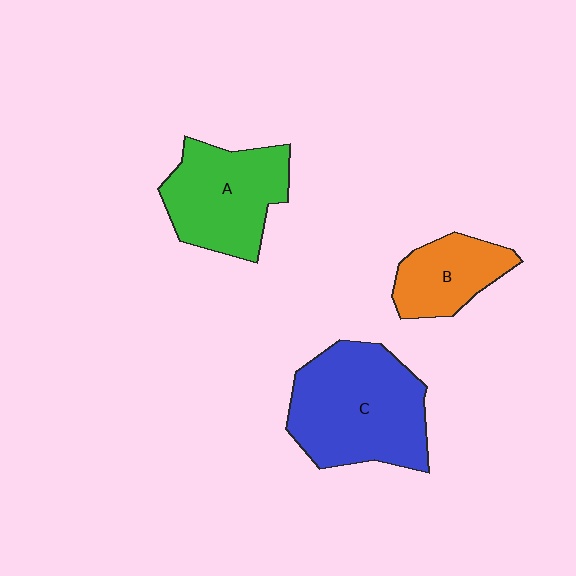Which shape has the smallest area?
Shape B (orange).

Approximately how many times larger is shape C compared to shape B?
Approximately 2.0 times.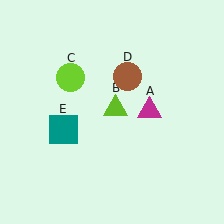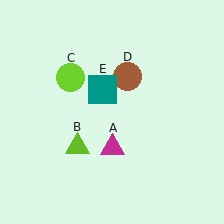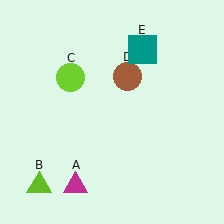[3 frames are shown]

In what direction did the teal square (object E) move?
The teal square (object E) moved up and to the right.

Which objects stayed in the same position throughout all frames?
Lime circle (object C) and brown circle (object D) remained stationary.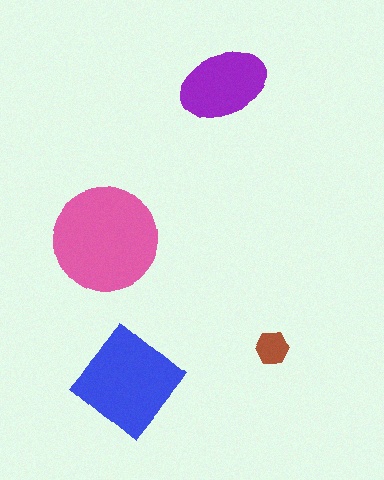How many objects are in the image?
There are 4 objects in the image.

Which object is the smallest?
The brown hexagon.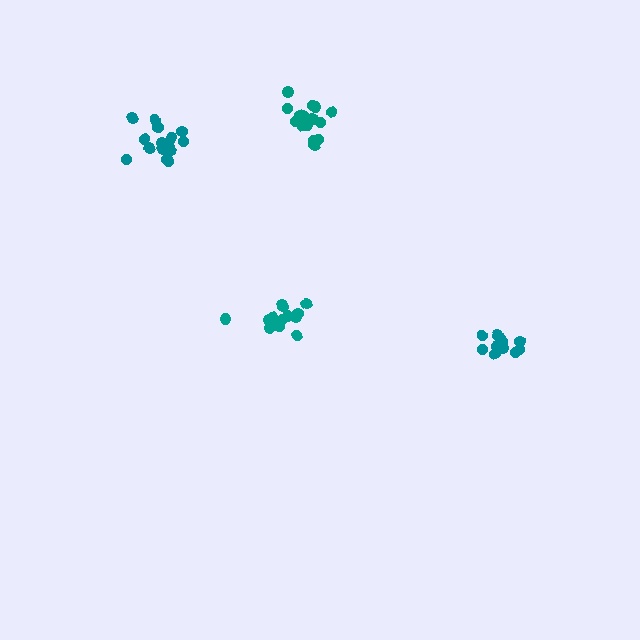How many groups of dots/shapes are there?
There are 4 groups.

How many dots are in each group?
Group 1: 14 dots, Group 2: 11 dots, Group 3: 17 dots, Group 4: 16 dots (58 total).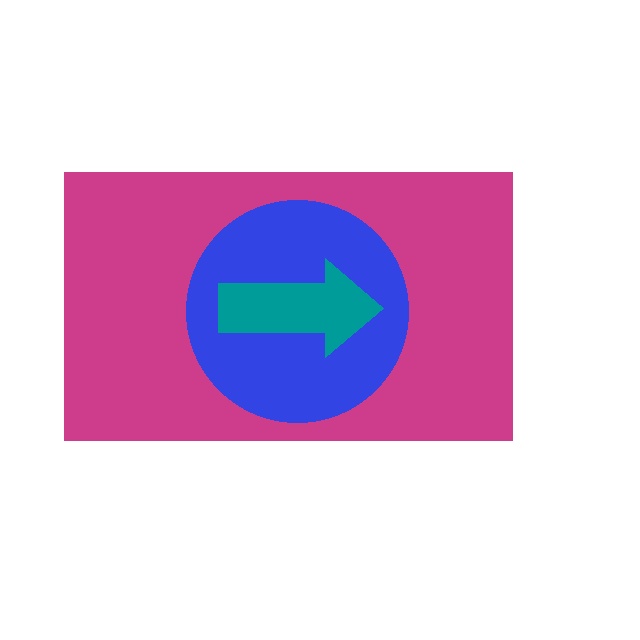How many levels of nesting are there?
3.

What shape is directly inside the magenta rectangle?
The blue circle.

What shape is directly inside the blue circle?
The teal arrow.